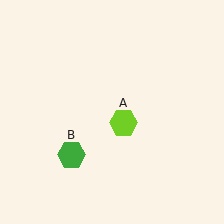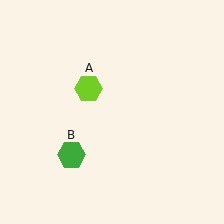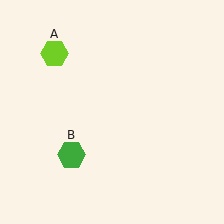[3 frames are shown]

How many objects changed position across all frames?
1 object changed position: lime hexagon (object A).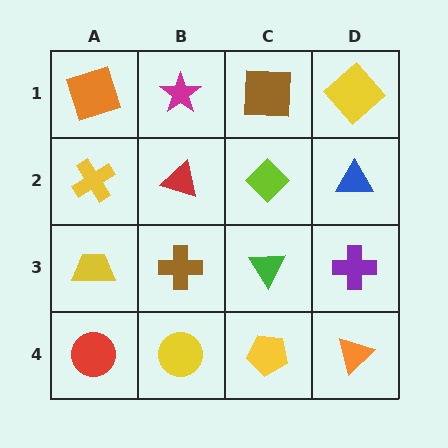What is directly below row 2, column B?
A brown cross.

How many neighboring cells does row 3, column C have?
4.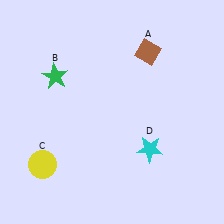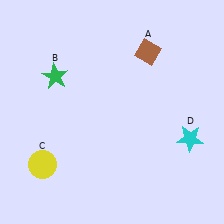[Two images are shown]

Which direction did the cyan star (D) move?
The cyan star (D) moved right.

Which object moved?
The cyan star (D) moved right.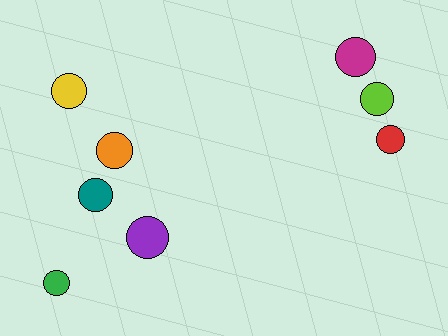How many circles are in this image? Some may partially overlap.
There are 8 circles.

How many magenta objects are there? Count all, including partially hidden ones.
There is 1 magenta object.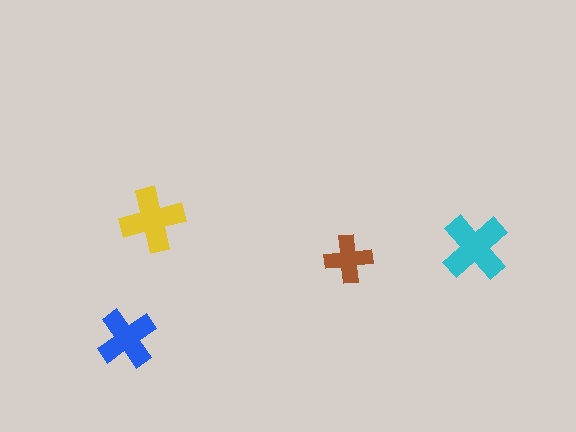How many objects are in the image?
There are 4 objects in the image.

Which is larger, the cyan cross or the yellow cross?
The cyan one.